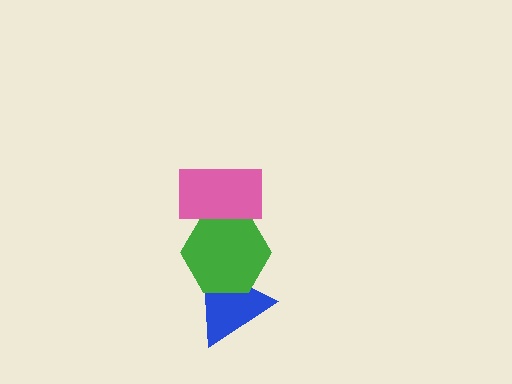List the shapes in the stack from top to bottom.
From top to bottom: the pink rectangle, the green hexagon, the blue triangle.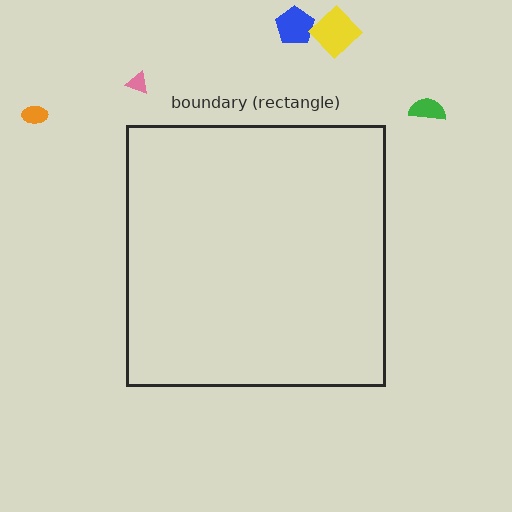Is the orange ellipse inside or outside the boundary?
Outside.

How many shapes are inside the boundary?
0 inside, 5 outside.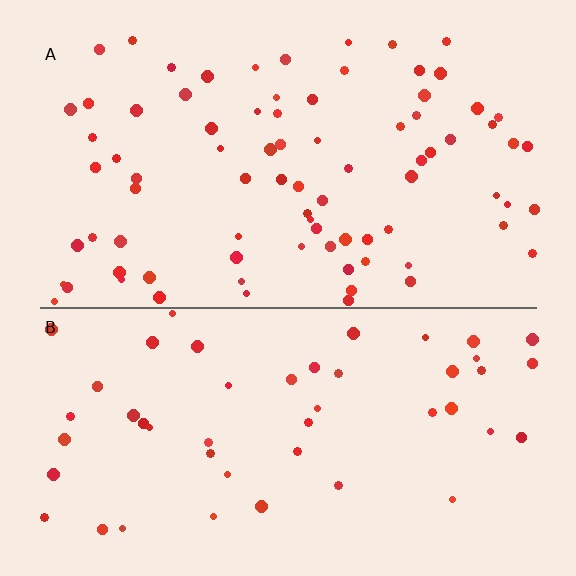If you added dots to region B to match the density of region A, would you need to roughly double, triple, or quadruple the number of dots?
Approximately double.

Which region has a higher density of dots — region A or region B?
A (the top).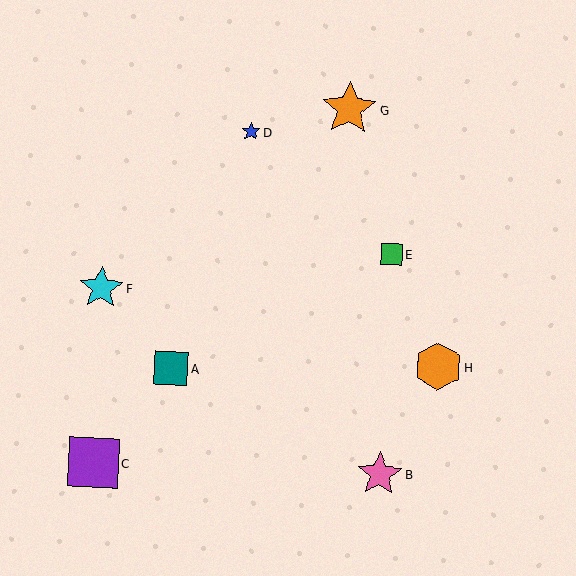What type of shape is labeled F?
Shape F is a cyan star.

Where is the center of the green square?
The center of the green square is at (392, 254).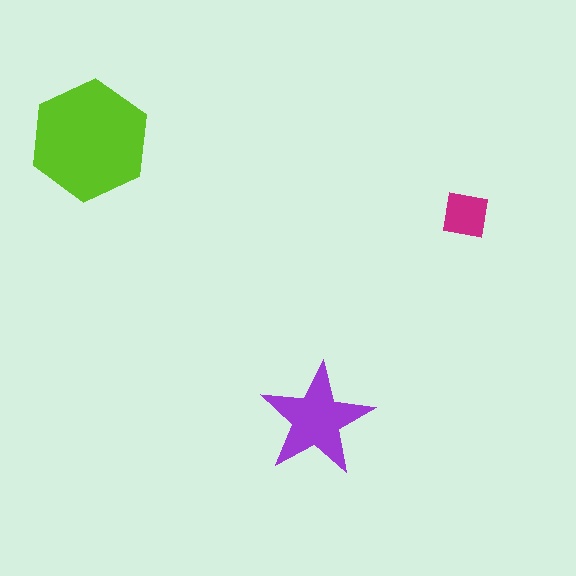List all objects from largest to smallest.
The lime hexagon, the purple star, the magenta square.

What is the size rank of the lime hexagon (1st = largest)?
1st.